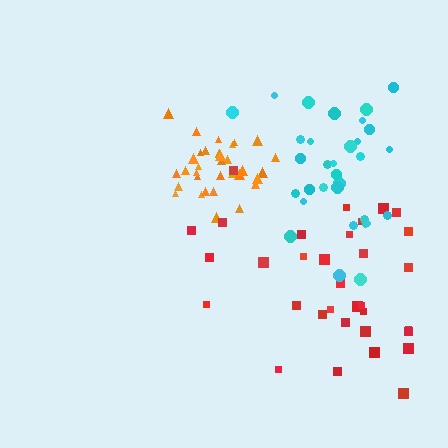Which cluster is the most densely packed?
Orange.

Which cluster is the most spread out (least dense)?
Red.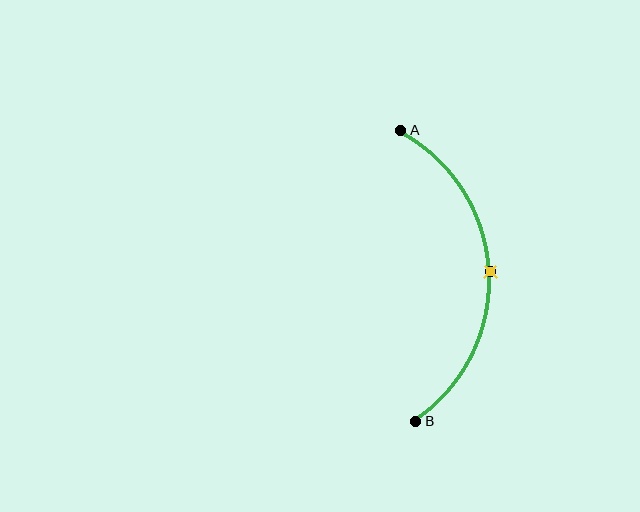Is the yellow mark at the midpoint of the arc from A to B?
Yes. The yellow mark lies on the arc at equal arc-length from both A and B — it is the arc midpoint.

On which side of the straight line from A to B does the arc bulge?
The arc bulges to the right of the straight line connecting A and B.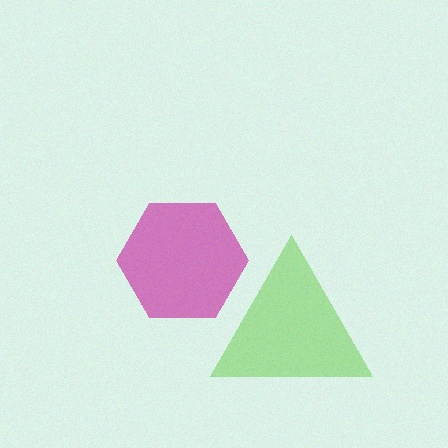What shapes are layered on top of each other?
The layered shapes are: a magenta hexagon, a lime triangle.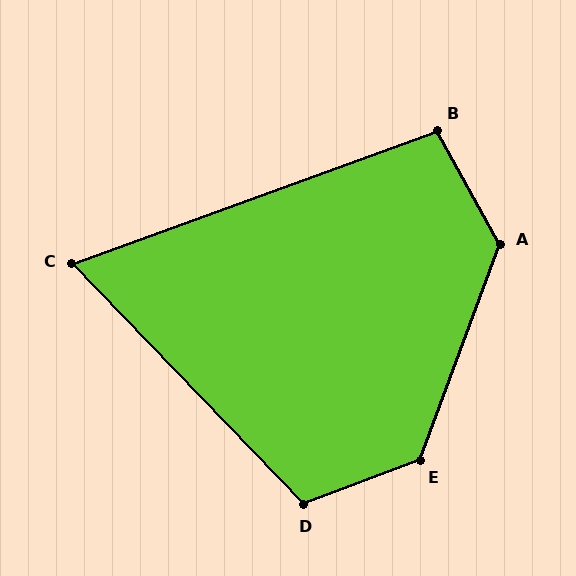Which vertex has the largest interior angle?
E, at approximately 131 degrees.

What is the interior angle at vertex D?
Approximately 113 degrees (obtuse).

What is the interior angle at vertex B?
Approximately 99 degrees (obtuse).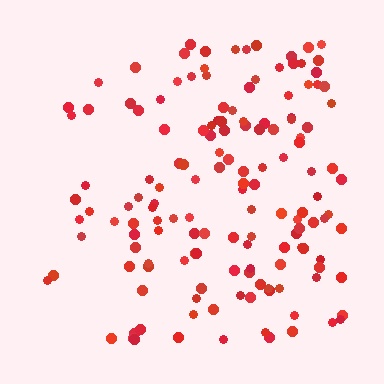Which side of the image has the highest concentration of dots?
The right.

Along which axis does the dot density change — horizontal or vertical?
Horizontal.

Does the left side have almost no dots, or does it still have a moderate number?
Still a moderate number, just noticeably fewer than the right.